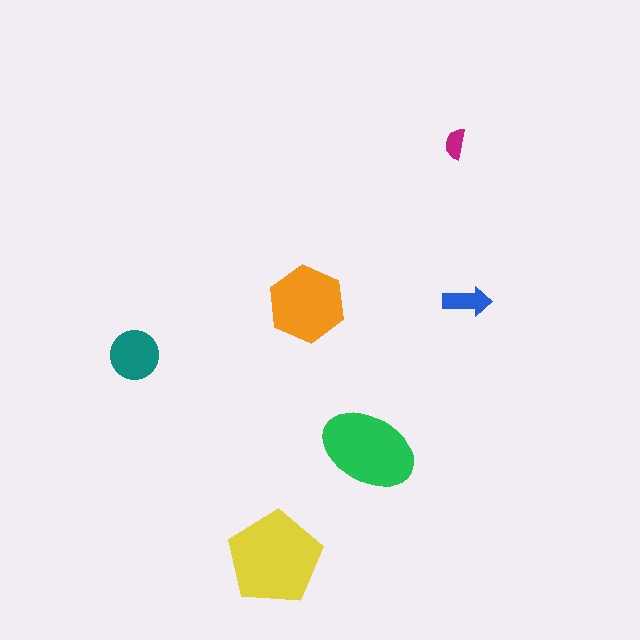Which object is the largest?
The yellow pentagon.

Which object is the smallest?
The magenta semicircle.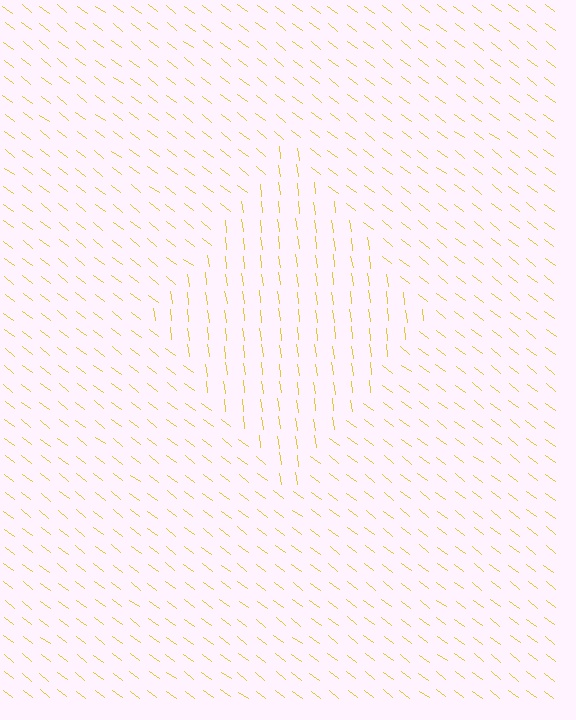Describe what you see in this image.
The image is filled with small yellow line segments. A diamond region in the image has lines oriented differently from the surrounding lines, creating a visible texture boundary.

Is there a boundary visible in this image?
Yes, there is a texture boundary formed by a change in line orientation.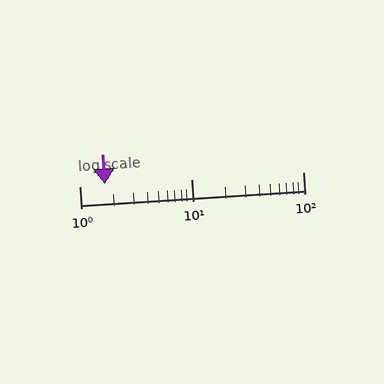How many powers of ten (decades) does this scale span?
The scale spans 2 decades, from 1 to 100.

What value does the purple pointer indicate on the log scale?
The pointer indicates approximately 1.7.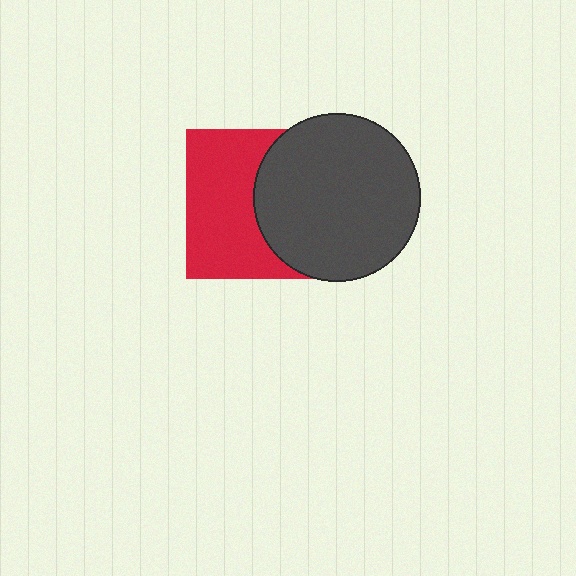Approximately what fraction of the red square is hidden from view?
Roughly 46% of the red square is hidden behind the dark gray circle.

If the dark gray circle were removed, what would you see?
You would see the complete red square.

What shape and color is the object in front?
The object in front is a dark gray circle.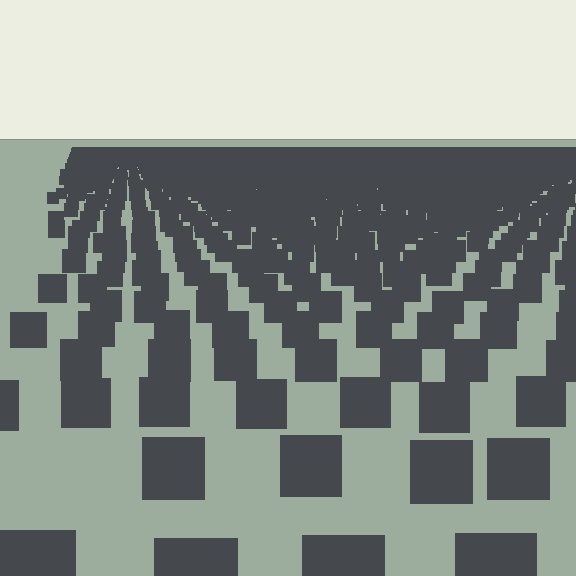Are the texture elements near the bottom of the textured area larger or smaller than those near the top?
Larger. Near the bottom, elements are closer to the viewer and appear at a bigger on-screen size.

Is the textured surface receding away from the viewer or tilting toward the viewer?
The surface is receding away from the viewer. Texture elements get smaller and denser toward the top.